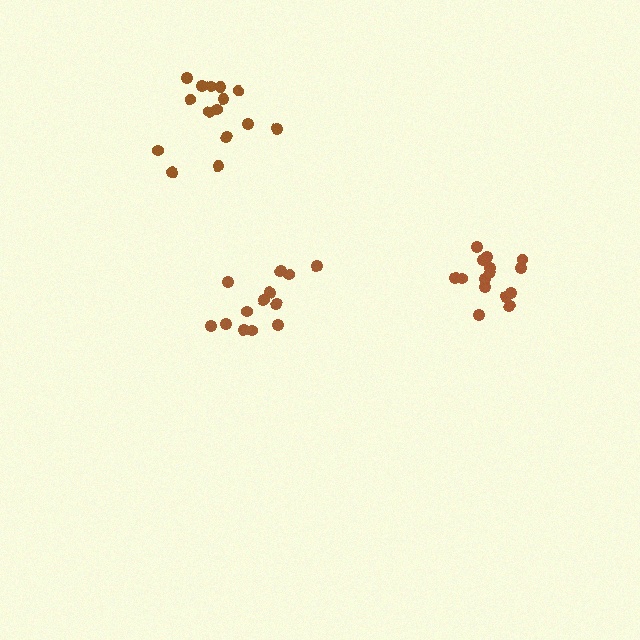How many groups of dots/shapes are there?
There are 3 groups.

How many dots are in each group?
Group 1: 15 dots, Group 2: 15 dots, Group 3: 13 dots (43 total).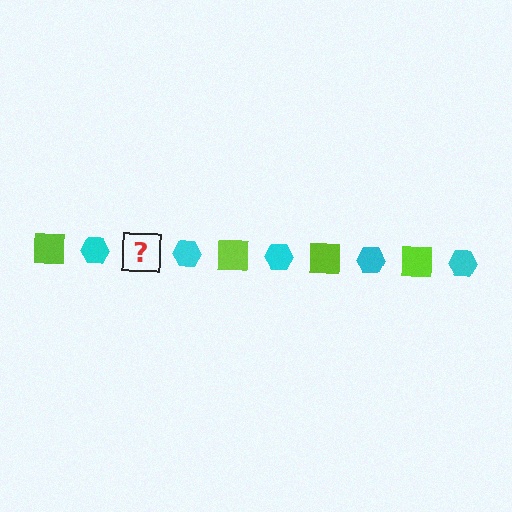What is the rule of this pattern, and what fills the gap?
The rule is that the pattern alternates between lime square and cyan hexagon. The gap should be filled with a lime square.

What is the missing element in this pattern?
The missing element is a lime square.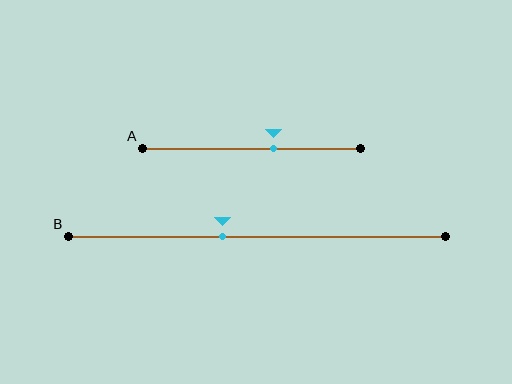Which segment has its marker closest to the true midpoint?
Segment B has its marker closest to the true midpoint.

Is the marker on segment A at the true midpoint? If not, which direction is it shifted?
No, the marker on segment A is shifted to the right by about 10% of the segment length.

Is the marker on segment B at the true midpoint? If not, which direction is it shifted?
No, the marker on segment B is shifted to the left by about 9% of the segment length.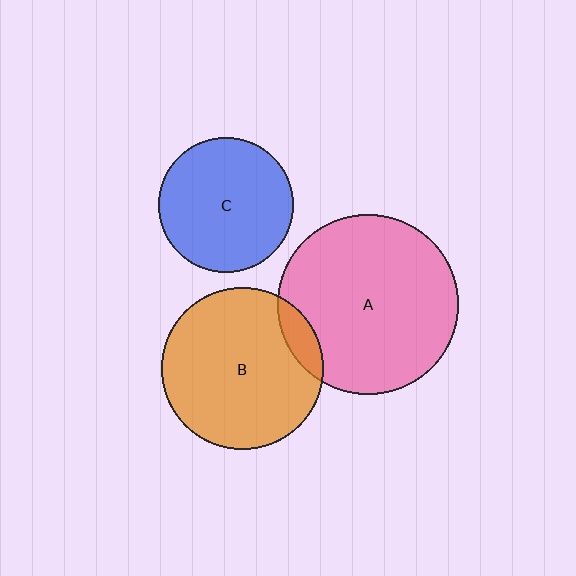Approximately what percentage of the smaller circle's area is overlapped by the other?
Approximately 10%.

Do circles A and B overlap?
Yes.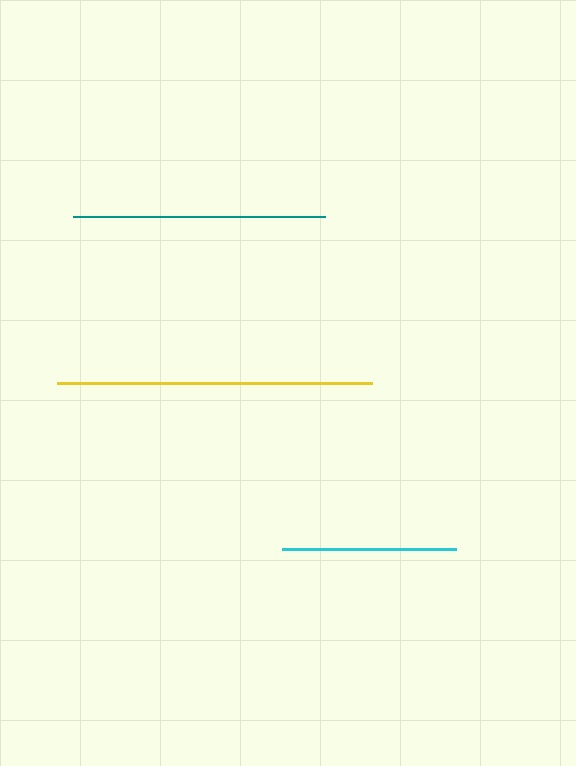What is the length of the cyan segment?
The cyan segment is approximately 174 pixels long.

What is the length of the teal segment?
The teal segment is approximately 252 pixels long.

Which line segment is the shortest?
The cyan line is the shortest at approximately 174 pixels.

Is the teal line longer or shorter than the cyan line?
The teal line is longer than the cyan line.